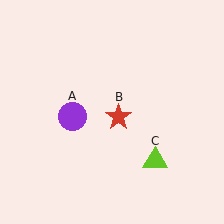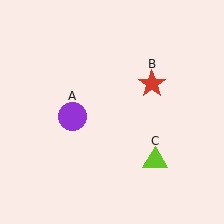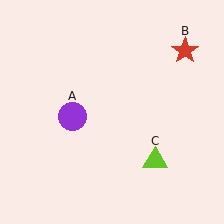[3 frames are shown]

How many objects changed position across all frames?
1 object changed position: red star (object B).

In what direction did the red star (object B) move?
The red star (object B) moved up and to the right.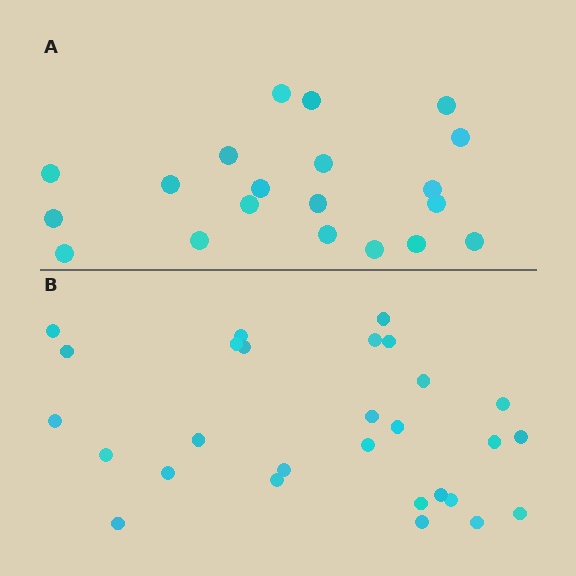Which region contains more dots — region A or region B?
Region B (the bottom region) has more dots.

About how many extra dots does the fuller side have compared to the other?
Region B has roughly 8 or so more dots than region A.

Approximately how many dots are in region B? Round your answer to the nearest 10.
About 30 dots. (The exact count is 28, which rounds to 30.)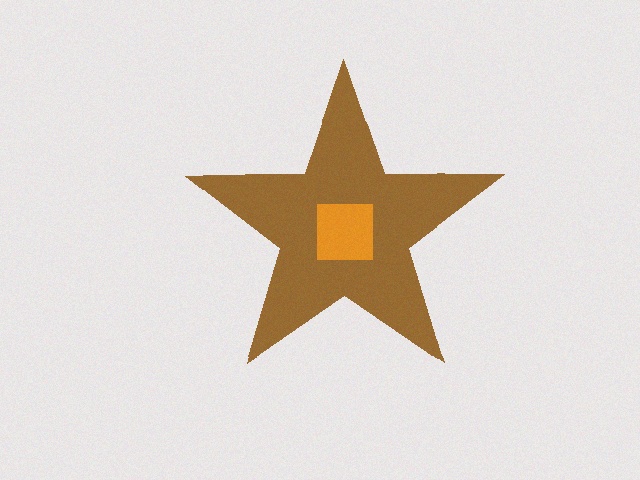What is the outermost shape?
The brown star.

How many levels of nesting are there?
2.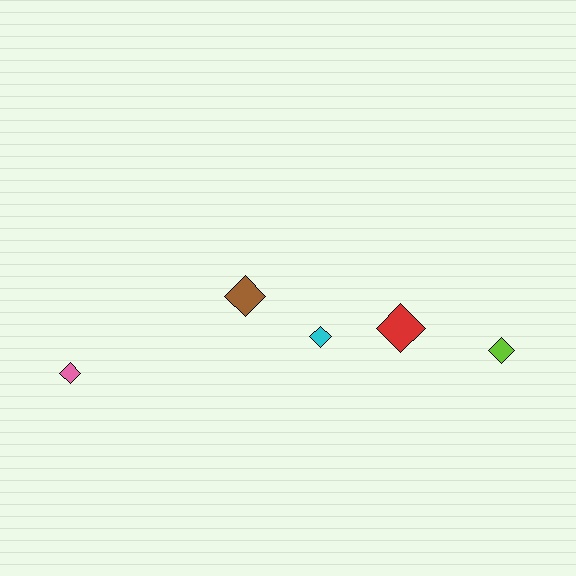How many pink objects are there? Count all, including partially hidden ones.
There is 1 pink object.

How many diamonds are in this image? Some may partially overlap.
There are 5 diamonds.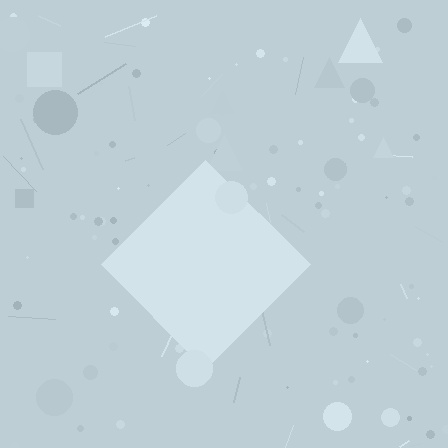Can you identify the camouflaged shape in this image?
The camouflaged shape is a diamond.